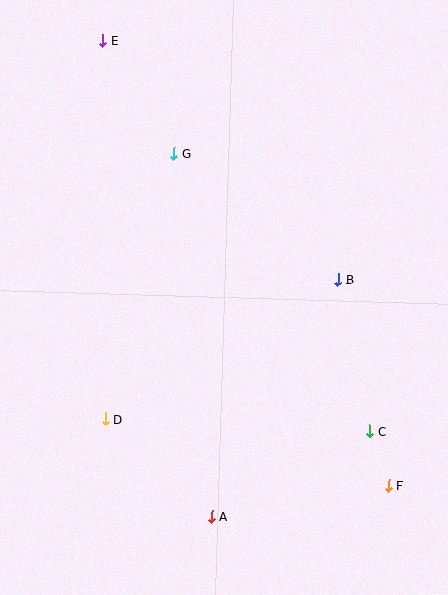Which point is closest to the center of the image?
Point B at (338, 280) is closest to the center.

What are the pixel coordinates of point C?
Point C is at (370, 431).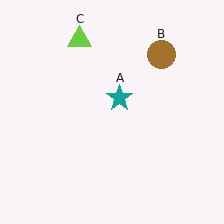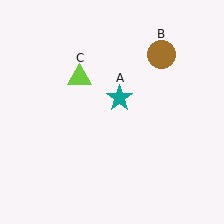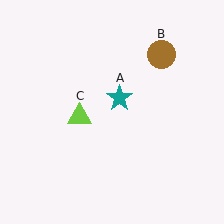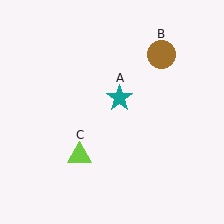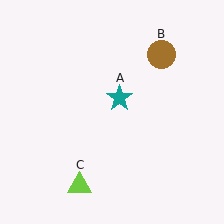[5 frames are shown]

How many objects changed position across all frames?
1 object changed position: lime triangle (object C).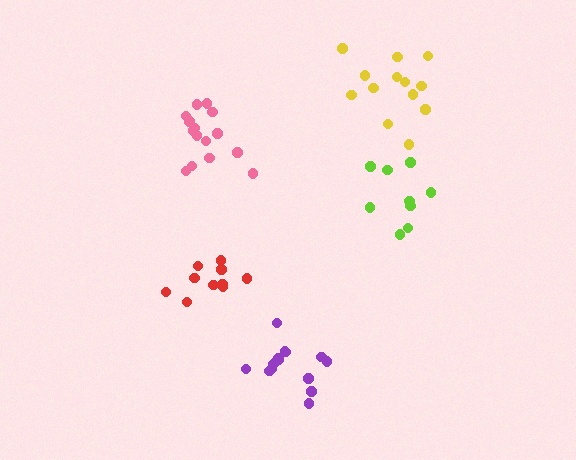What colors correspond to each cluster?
The clusters are colored: pink, red, yellow, purple, lime.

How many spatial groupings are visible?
There are 5 spatial groupings.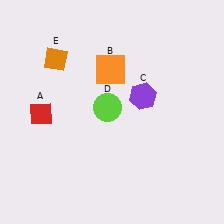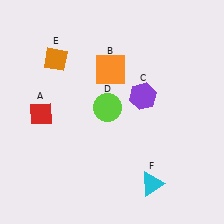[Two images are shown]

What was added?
A cyan triangle (F) was added in Image 2.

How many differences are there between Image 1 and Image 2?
There is 1 difference between the two images.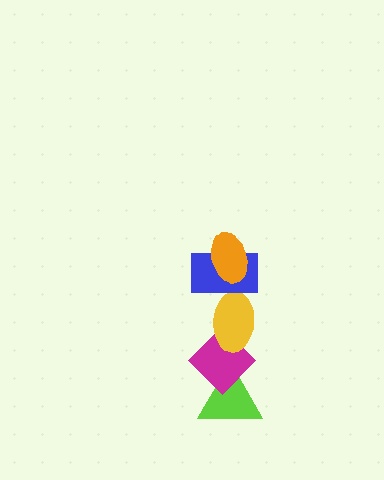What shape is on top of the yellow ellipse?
The blue rectangle is on top of the yellow ellipse.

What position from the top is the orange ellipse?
The orange ellipse is 1st from the top.